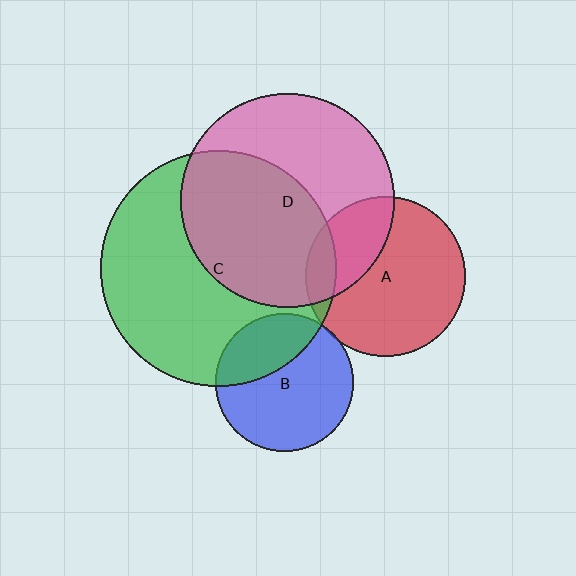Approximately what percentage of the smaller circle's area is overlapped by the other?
Approximately 30%.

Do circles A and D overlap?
Yes.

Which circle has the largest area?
Circle C (green).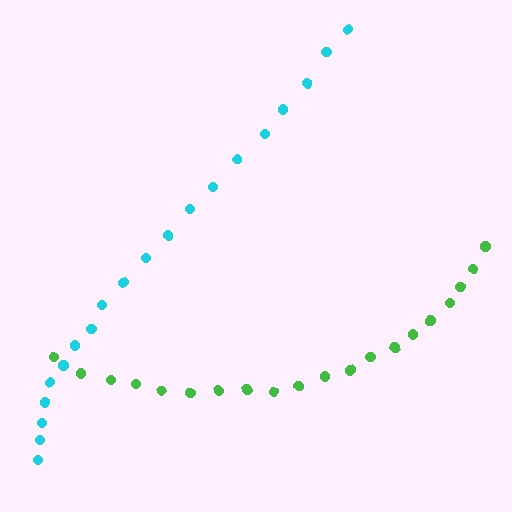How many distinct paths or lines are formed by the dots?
There are 2 distinct paths.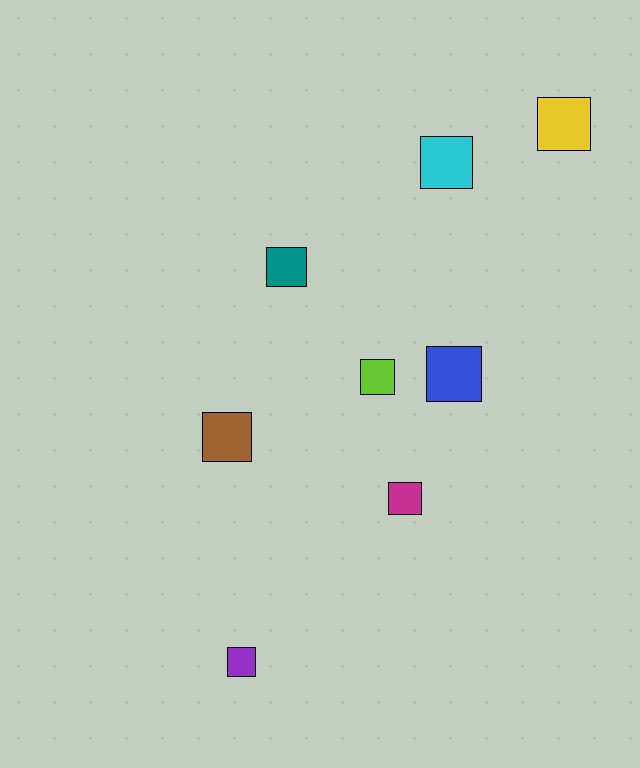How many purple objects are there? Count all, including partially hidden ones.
There is 1 purple object.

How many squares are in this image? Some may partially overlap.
There are 8 squares.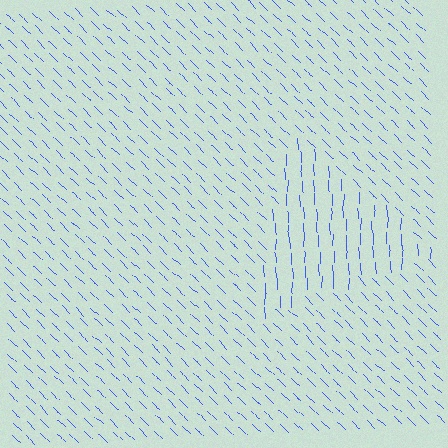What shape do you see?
I see a triangle.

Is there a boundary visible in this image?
Yes, there is a texture boundary formed by a change in line orientation.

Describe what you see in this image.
The image is filled with small blue line segments. A triangle region in the image has lines oriented differently from the surrounding lines, creating a visible texture boundary.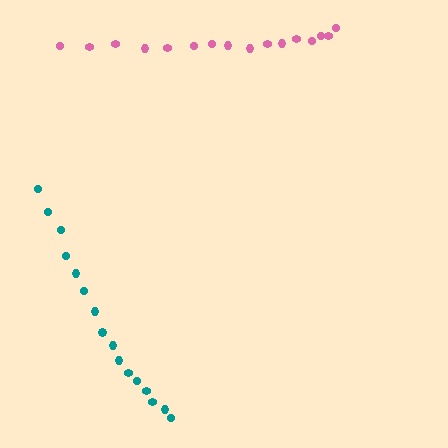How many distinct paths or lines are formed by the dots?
There are 2 distinct paths.